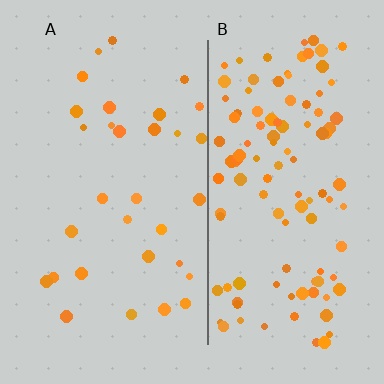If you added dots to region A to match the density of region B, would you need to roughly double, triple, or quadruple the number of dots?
Approximately triple.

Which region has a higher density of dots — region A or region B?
B (the right).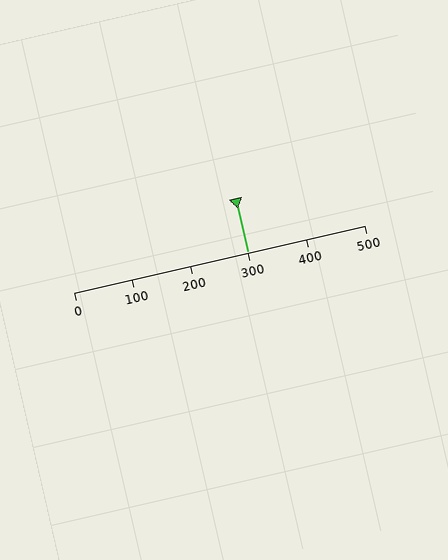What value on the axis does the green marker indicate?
The marker indicates approximately 300.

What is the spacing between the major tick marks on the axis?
The major ticks are spaced 100 apart.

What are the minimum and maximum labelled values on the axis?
The axis runs from 0 to 500.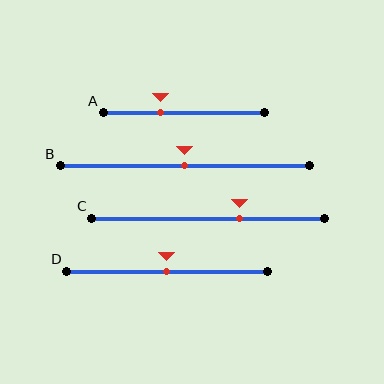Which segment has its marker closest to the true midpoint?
Segment B has its marker closest to the true midpoint.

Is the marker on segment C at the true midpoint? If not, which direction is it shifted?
No, the marker on segment C is shifted to the right by about 14% of the segment length.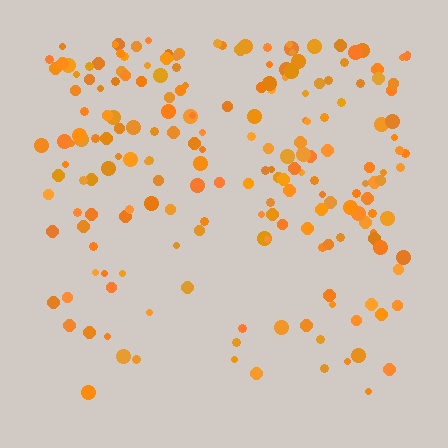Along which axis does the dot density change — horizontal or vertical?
Vertical.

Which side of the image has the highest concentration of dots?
The top.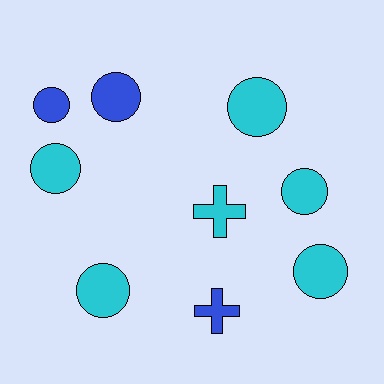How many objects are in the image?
There are 9 objects.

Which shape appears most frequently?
Circle, with 7 objects.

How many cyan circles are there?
There are 5 cyan circles.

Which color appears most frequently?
Cyan, with 6 objects.